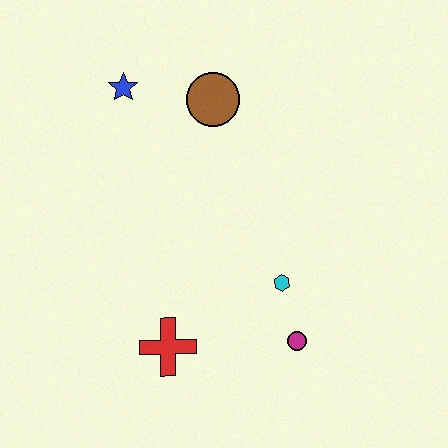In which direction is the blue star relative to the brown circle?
The blue star is to the left of the brown circle.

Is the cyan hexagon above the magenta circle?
Yes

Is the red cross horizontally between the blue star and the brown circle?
Yes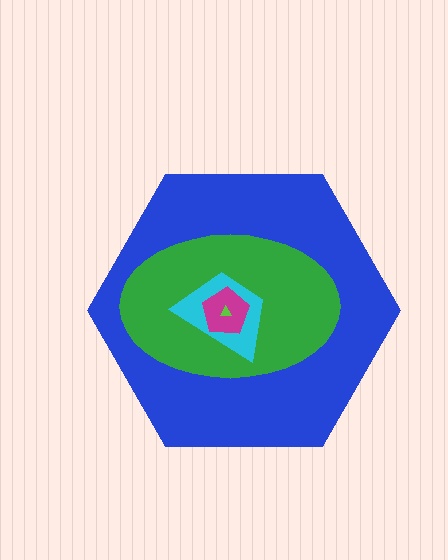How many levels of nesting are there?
5.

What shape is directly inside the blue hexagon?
The green ellipse.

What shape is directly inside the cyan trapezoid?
The magenta pentagon.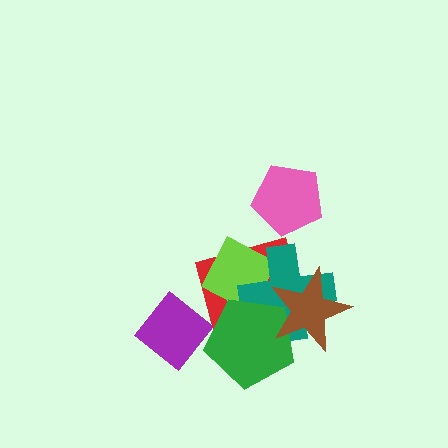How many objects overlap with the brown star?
3 objects overlap with the brown star.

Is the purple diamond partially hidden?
No, no other shape covers it.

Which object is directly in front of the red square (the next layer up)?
The lime diamond is directly in front of the red square.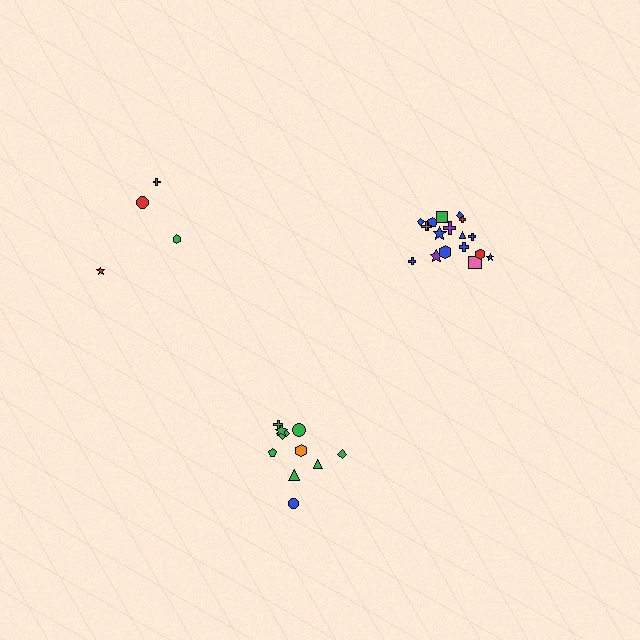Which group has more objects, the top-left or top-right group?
The top-right group.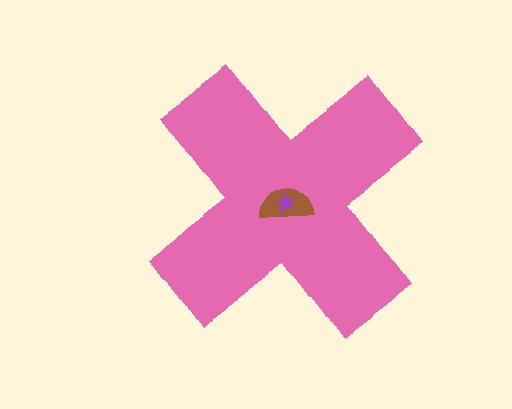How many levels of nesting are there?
3.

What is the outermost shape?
The pink cross.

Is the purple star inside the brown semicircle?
Yes.